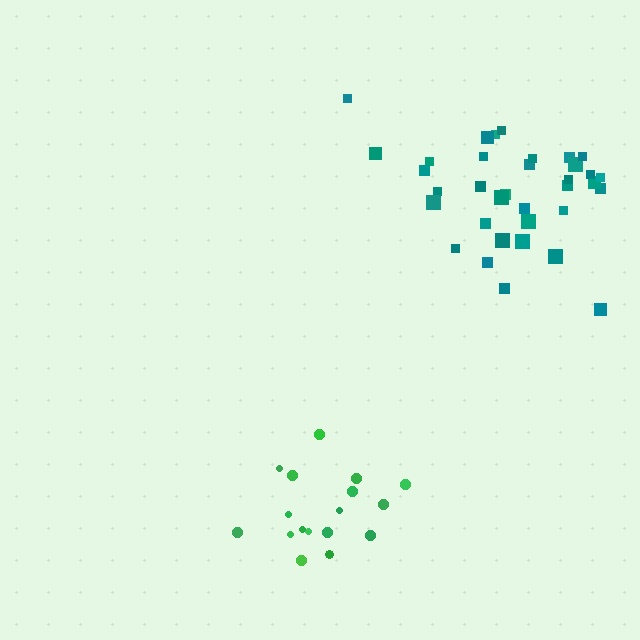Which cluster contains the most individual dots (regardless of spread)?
Teal (35).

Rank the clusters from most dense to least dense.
green, teal.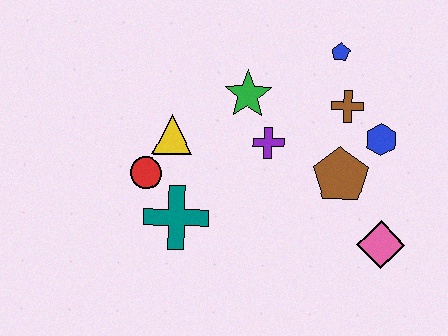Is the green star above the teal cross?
Yes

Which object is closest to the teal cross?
The red circle is closest to the teal cross.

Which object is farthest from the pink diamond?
The red circle is farthest from the pink diamond.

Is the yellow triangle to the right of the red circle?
Yes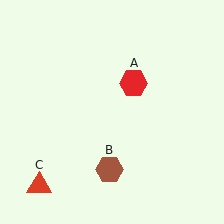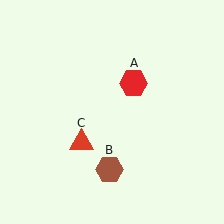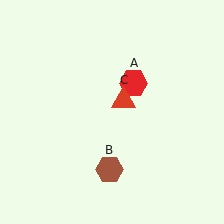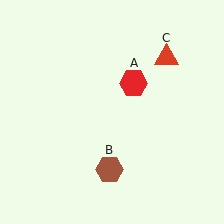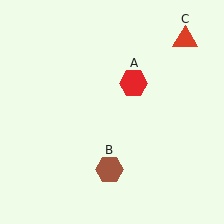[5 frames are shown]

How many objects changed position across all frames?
1 object changed position: red triangle (object C).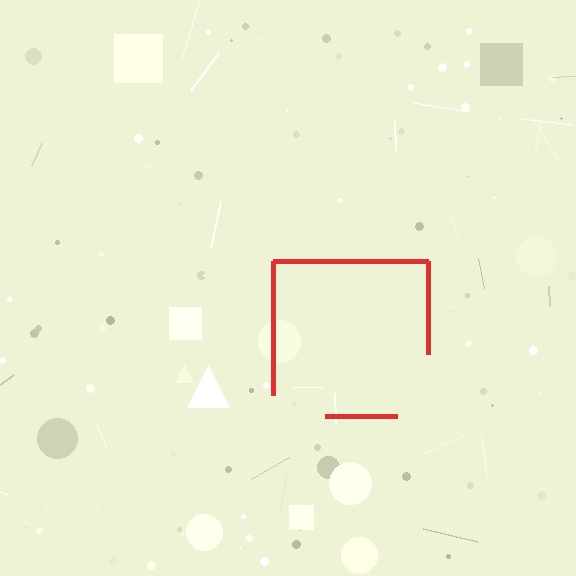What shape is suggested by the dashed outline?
The dashed outline suggests a square.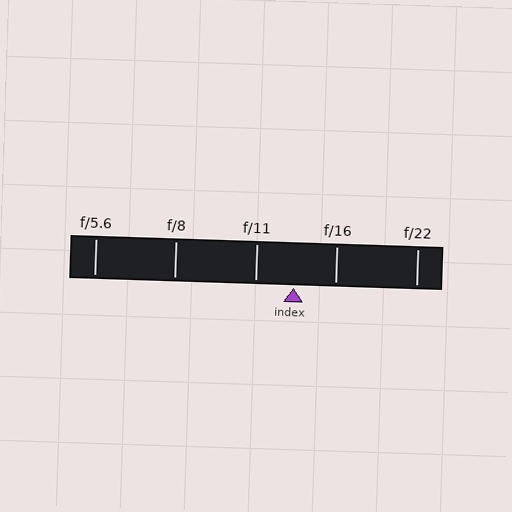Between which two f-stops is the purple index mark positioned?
The index mark is between f/11 and f/16.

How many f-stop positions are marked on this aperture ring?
There are 5 f-stop positions marked.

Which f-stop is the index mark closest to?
The index mark is closest to f/11.